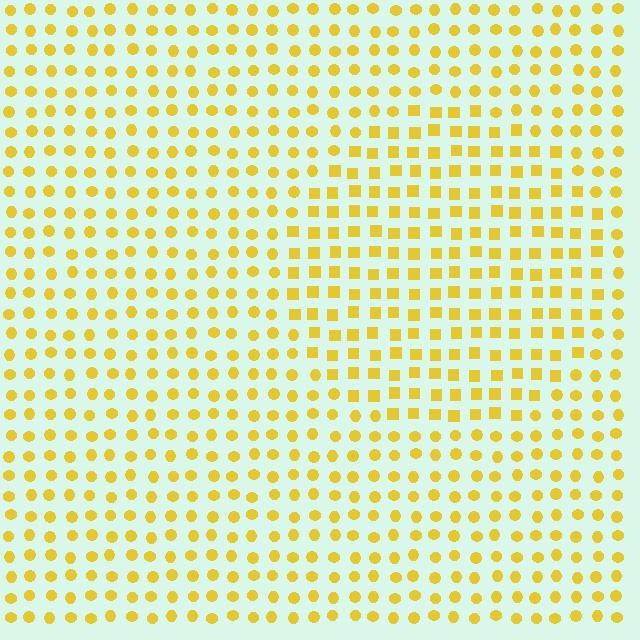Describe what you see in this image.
The image is filled with small yellow elements arranged in a uniform grid. A circle-shaped region contains squares, while the surrounding area contains circles. The boundary is defined purely by the change in element shape.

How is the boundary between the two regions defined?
The boundary is defined by a change in element shape: squares inside vs. circles outside. All elements share the same color and spacing.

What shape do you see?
I see a circle.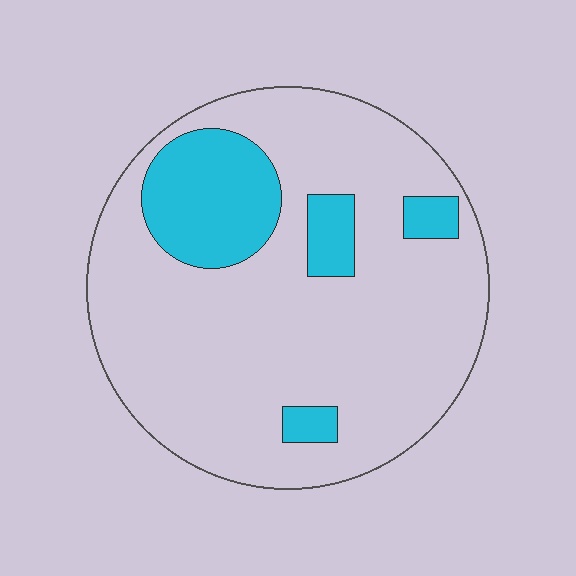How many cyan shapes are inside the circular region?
4.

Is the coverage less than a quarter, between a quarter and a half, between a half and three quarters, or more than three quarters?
Less than a quarter.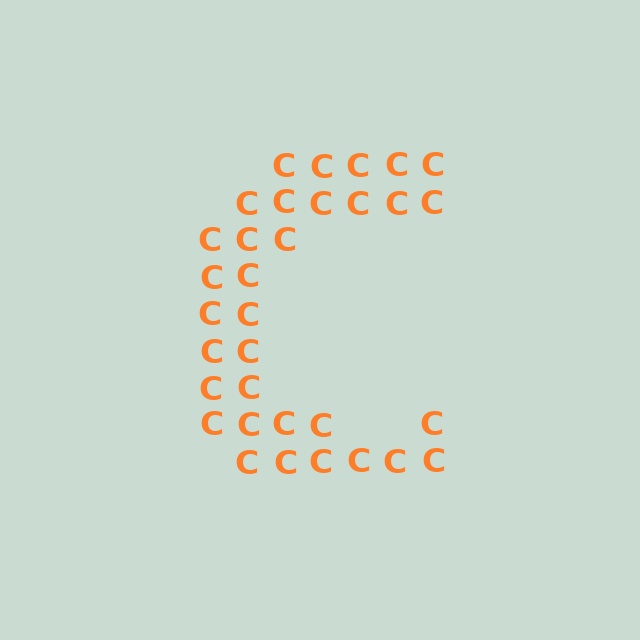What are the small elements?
The small elements are letter C's.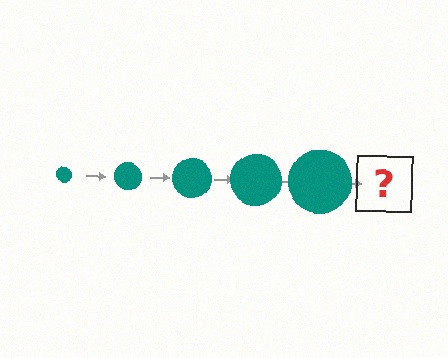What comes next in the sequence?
The next element should be a teal circle, larger than the previous one.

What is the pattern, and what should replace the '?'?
The pattern is that the circle gets progressively larger each step. The '?' should be a teal circle, larger than the previous one.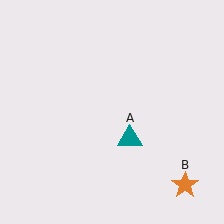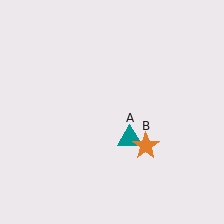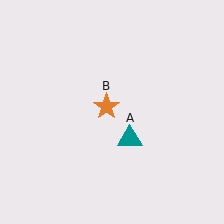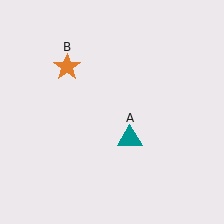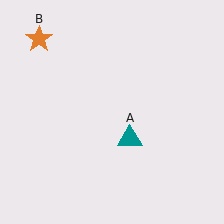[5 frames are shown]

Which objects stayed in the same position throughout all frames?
Teal triangle (object A) remained stationary.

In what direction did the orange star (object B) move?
The orange star (object B) moved up and to the left.